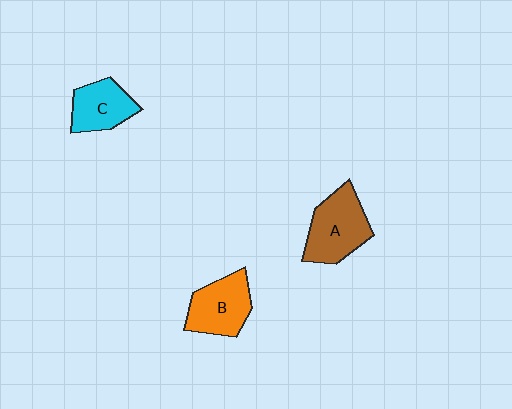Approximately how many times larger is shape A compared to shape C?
Approximately 1.4 times.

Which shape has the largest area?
Shape A (brown).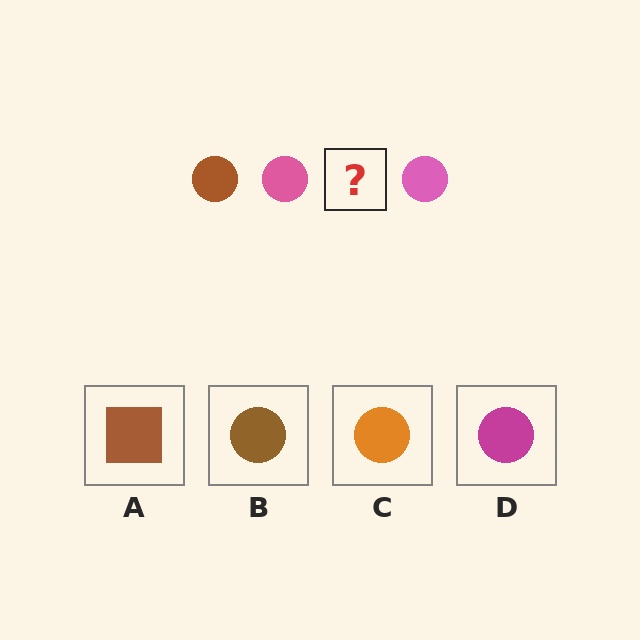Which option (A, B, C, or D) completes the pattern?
B.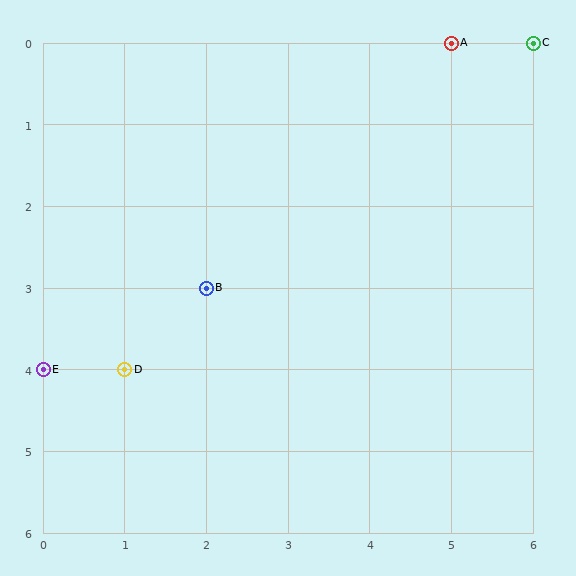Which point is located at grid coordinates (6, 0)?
Point C is at (6, 0).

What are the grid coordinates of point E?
Point E is at grid coordinates (0, 4).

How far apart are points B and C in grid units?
Points B and C are 4 columns and 3 rows apart (about 5.0 grid units diagonally).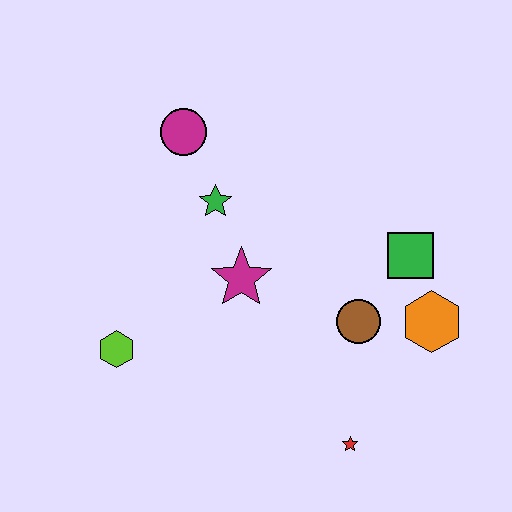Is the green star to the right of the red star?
No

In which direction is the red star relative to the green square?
The red star is below the green square.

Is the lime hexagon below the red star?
No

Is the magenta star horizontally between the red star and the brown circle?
No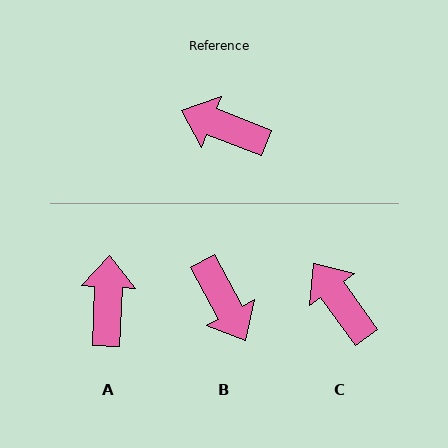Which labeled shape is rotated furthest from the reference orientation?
B, about 139 degrees away.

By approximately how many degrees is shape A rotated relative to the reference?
Approximately 71 degrees clockwise.